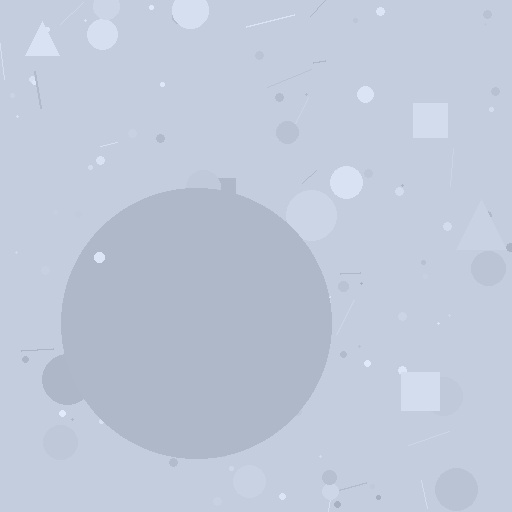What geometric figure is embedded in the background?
A circle is embedded in the background.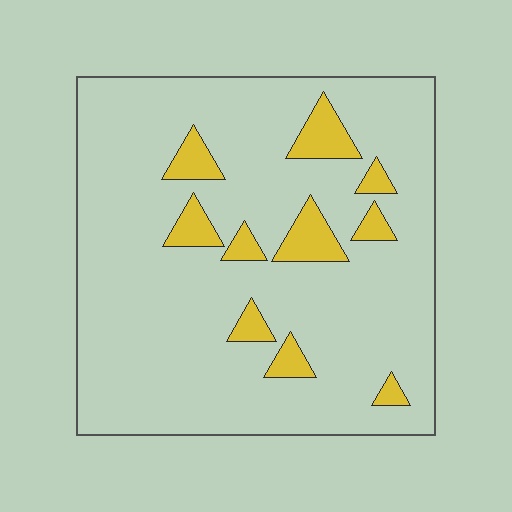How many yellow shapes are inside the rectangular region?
10.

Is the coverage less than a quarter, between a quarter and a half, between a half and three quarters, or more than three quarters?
Less than a quarter.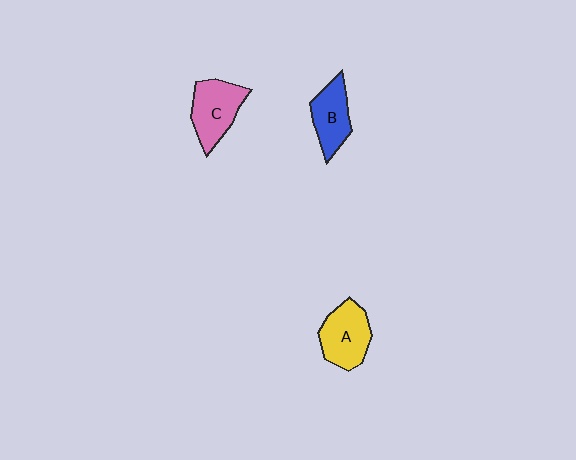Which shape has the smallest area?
Shape B (blue).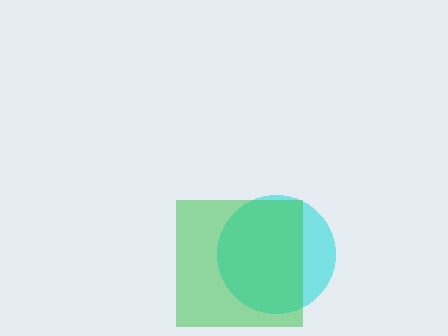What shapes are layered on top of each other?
The layered shapes are: a cyan circle, a green square.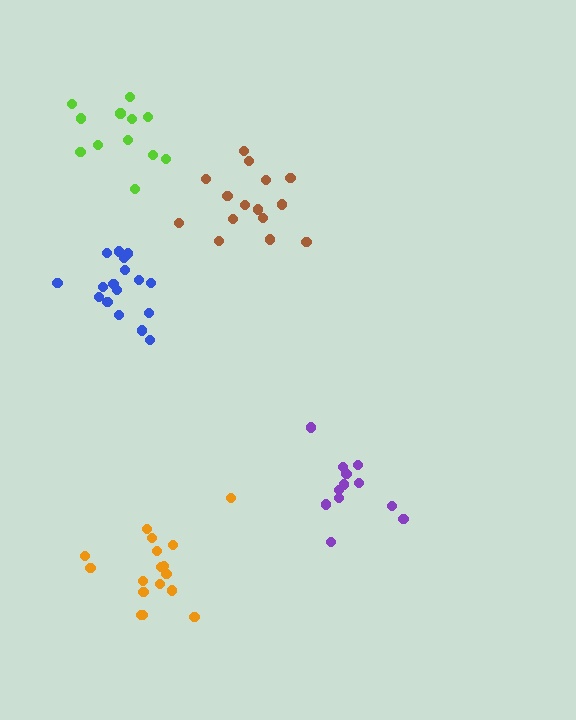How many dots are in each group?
Group 1: 17 dots, Group 2: 15 dots, Group 3: 17 dots, Group 4: 12 dots, Group 5: 12 dots (73 total).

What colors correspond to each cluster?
The clusters are colored: blue, brown, orange, purple, lime.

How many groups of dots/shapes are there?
There are 5 groups.